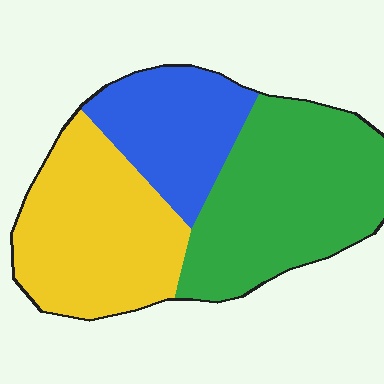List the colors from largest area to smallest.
From largest to smallest: green, yellow, blue.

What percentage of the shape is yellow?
Yellow takes up about three eighths (3/8) of the shape.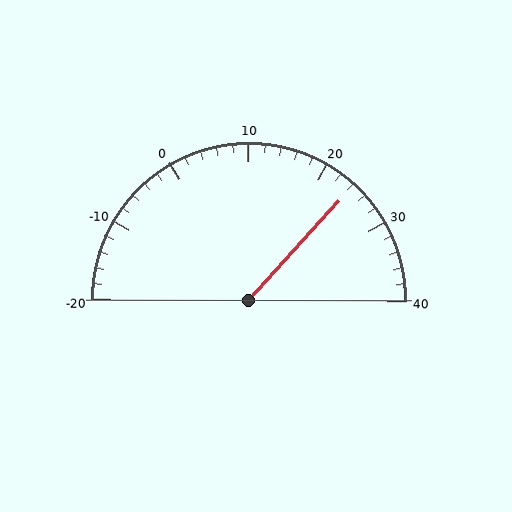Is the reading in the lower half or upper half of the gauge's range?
The reading is in the upper half of the range (-20 to 40).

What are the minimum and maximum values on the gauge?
The gauge ranges from -20 to 40.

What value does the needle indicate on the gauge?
The needle indicates approximately 24.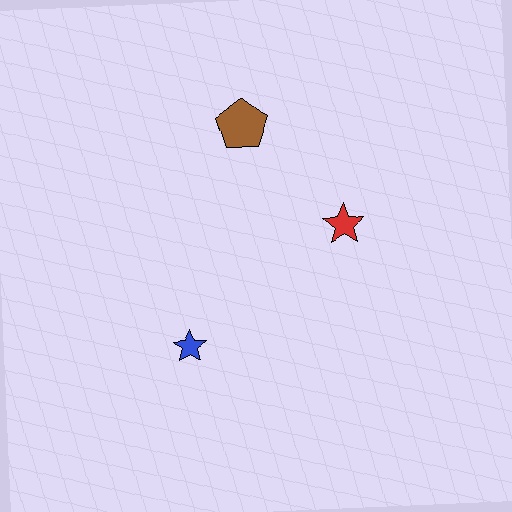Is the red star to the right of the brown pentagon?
Yes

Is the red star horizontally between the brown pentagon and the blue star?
No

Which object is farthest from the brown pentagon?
The blue star is farthest from the brown pentagon.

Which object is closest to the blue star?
The red star is closest to the blue star.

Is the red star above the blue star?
Yes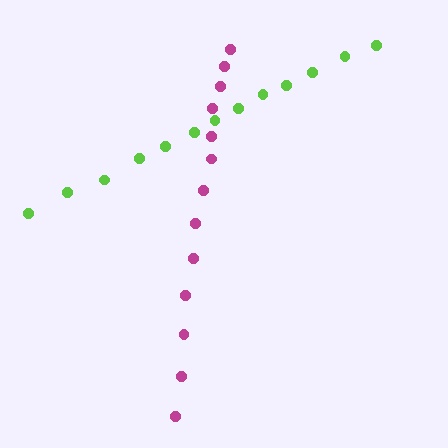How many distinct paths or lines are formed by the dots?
There are 2 distinct paths.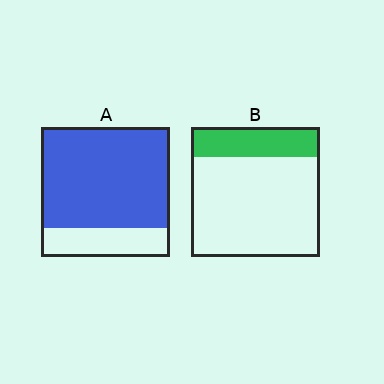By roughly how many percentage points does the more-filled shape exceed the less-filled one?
By roughly 55 percentage points (A over B).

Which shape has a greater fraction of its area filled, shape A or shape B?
Shape A.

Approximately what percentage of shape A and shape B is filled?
A is approximately 80% and B is approximately 25%.